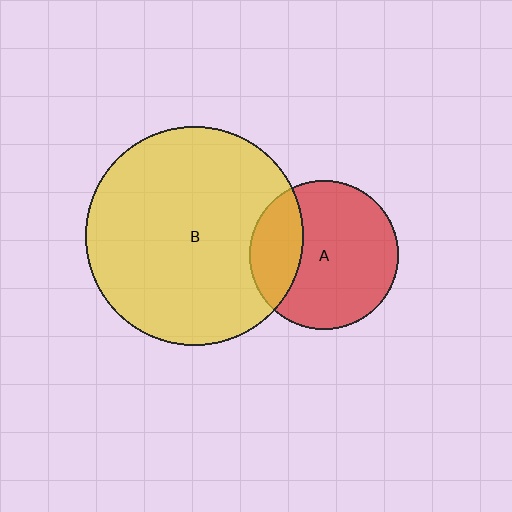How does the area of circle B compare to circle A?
Approximately 2.2 times.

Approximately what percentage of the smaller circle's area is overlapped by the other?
Approximately 25%.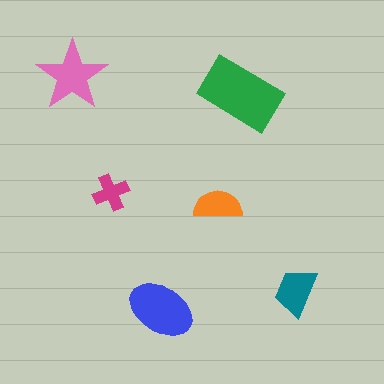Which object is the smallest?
The magenta cross.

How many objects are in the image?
There are 6 objects in the image.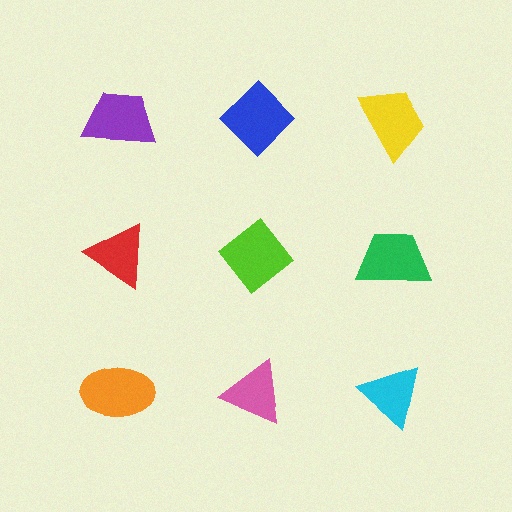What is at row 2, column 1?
A red triangle.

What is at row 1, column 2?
A blue diamond.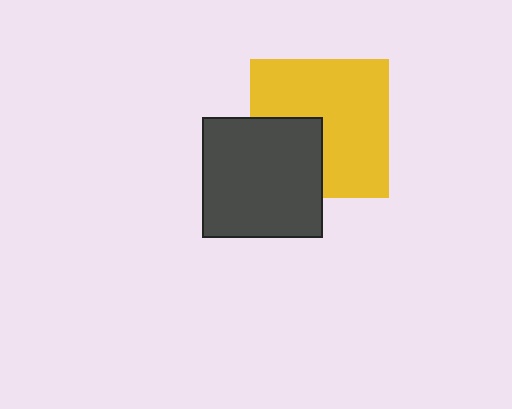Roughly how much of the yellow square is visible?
Most of it is visible (roughly 69%).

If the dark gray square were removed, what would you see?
You would see the complete yellow square.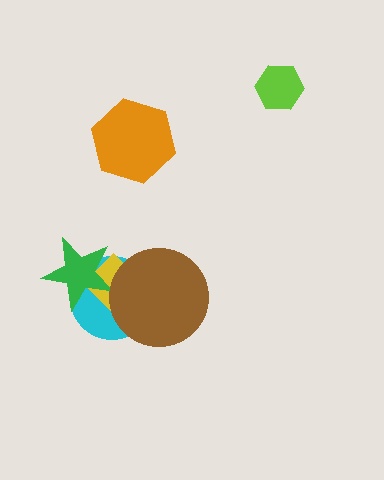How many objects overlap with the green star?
2 objects overlap with the green star.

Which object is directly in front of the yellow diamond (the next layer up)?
The green star is directly in front of the yellow diamond.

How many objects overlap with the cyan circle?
3 objects overlap with the cyan circle.